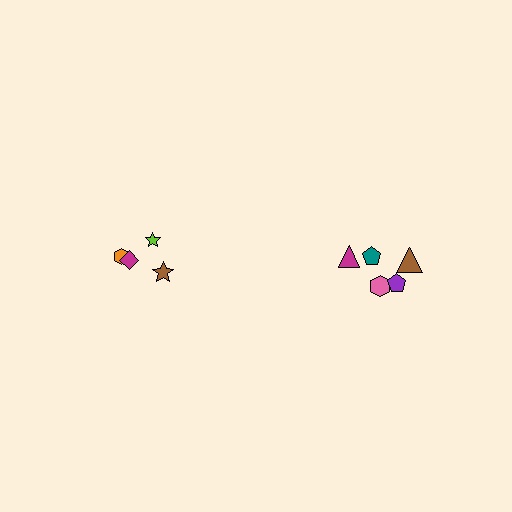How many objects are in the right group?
There are 6 objects.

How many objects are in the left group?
There are 4 objects.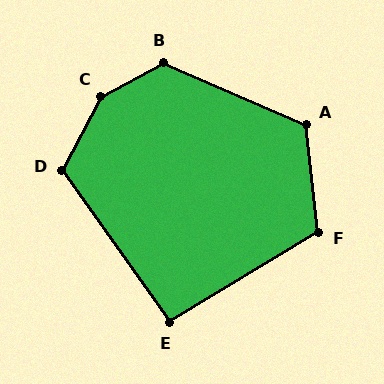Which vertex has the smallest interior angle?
E, at approximately 94 degrees.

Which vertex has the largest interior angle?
C, at approximately 146 degrees.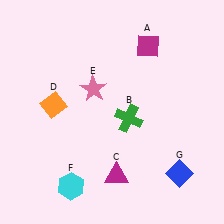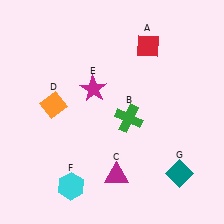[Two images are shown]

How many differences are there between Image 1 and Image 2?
There are 3 differences between the two images.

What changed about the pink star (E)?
In Image 1, E is pink. In Image 2, it changed to magenta.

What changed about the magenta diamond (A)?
In Image 1, A is magenta. In Image 2, it changed to red.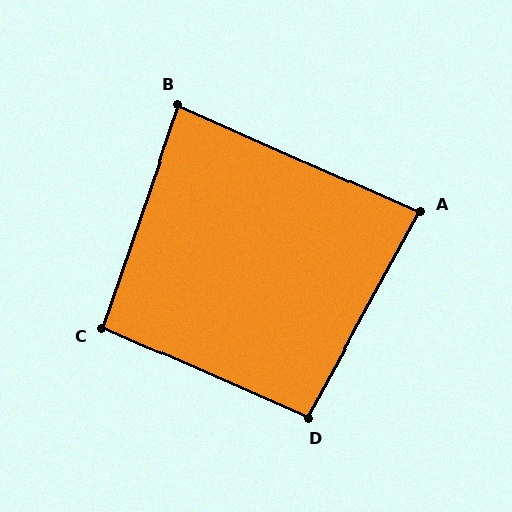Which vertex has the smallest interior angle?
B, at approximately 85 degrees.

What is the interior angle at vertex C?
Approximately 95 degrees (approximately right).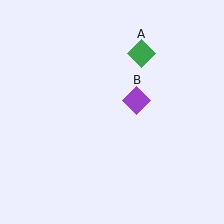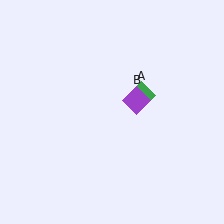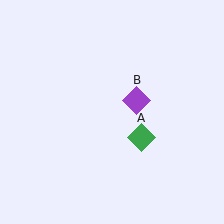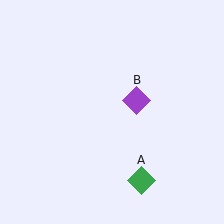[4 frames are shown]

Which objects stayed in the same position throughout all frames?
Purple diamond (object B) remained stationary.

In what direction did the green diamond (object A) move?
The green diamond (object A) moved down.